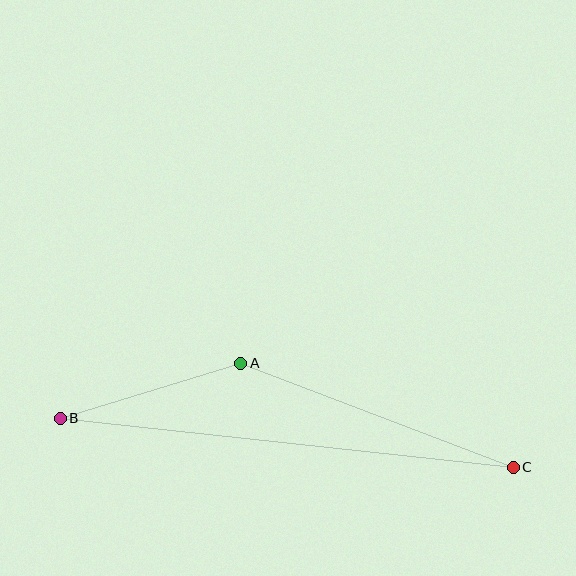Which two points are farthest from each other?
Points B and C are farthest from each other.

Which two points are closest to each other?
Points A and B are closest to each other.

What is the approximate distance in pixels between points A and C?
The distance between A and C is approximately 292 pixels.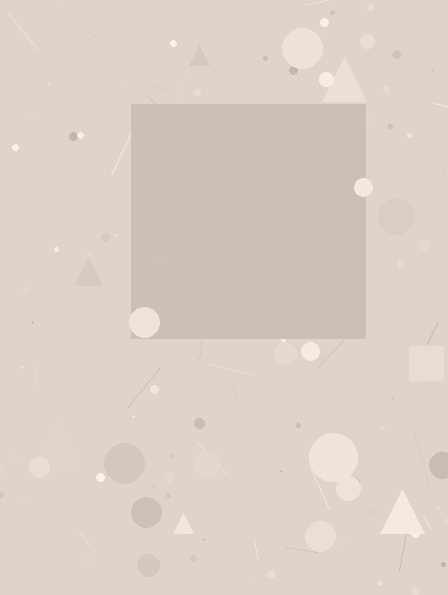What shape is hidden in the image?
A square is hidden in the image.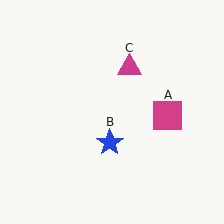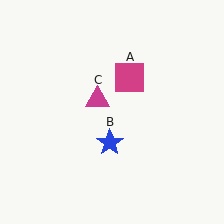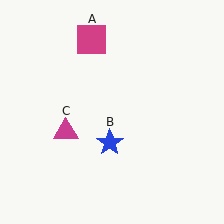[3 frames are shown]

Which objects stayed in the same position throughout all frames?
Blue star (object B) remained stationary.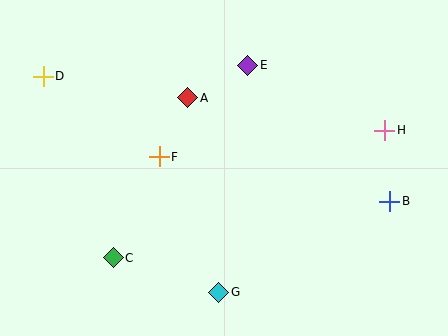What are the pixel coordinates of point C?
Point C is at (113, 258).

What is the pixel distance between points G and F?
The distance between G and F is 148 pixels.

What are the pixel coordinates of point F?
Point F is at (159, 157).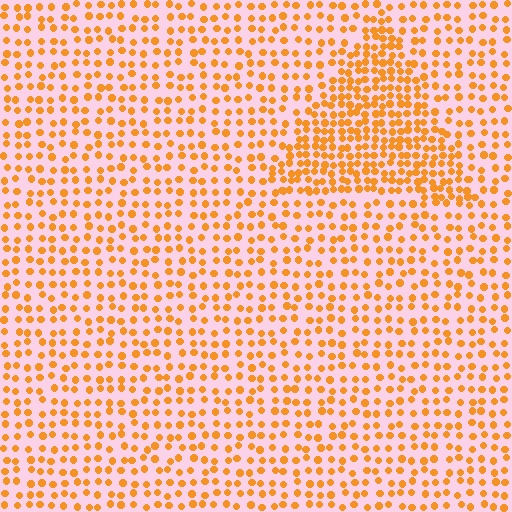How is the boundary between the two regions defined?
The boundary is defined by a change in element density (approximately 1.9x ratio). All elements are the same color, size, and shape.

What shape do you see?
I see a triangle.